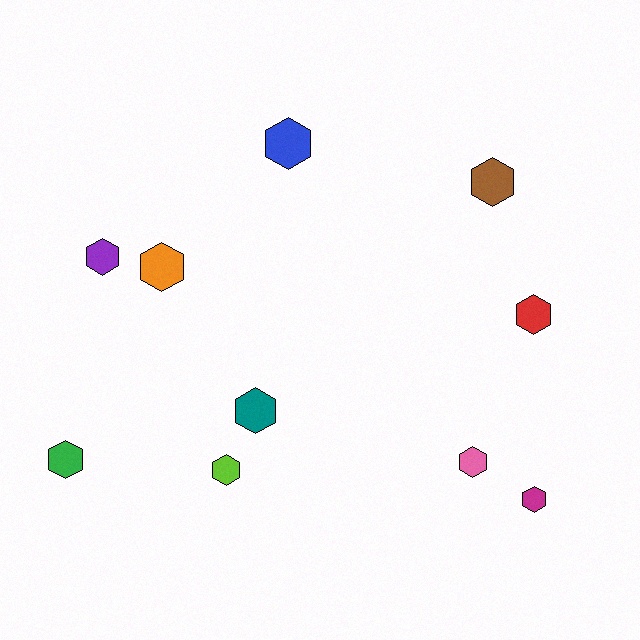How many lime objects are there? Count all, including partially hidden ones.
There is 1 lime object.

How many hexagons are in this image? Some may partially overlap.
There are 10 hexagons.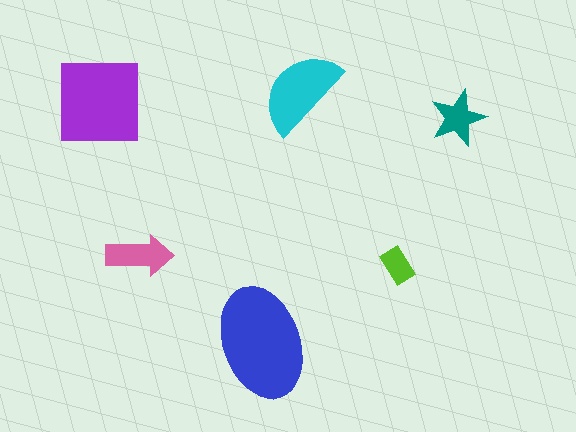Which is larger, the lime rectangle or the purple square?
The purple square.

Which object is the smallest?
The lime rectangle.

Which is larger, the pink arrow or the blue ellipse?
The blue ellipse.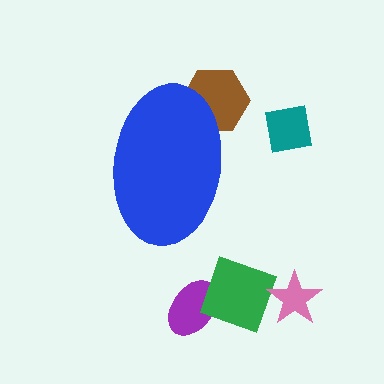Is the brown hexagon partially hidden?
Yes, the brown hexagon is partially hidden behind the blue ellipse.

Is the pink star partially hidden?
No, the pink star is fully visible.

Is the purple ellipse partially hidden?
No, the purple ellipse is fully visible.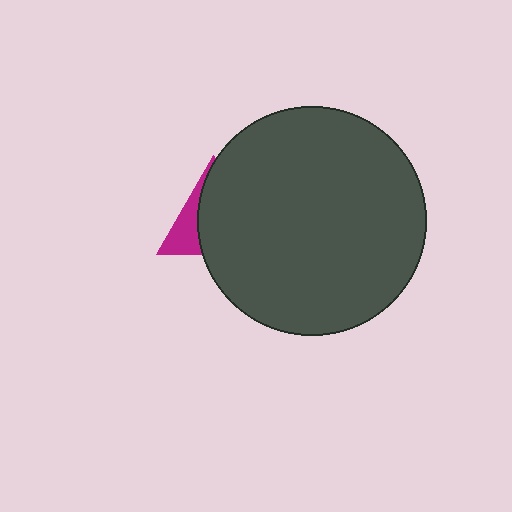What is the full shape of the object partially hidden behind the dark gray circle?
The partially hidden object is a magenta triangle.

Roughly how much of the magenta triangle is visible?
A small part of it is visible (roughly 30%).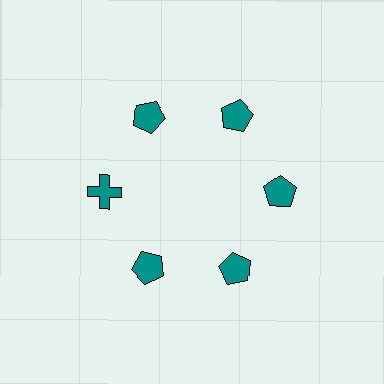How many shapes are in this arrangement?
There are 6 shapes arranged in a ring pattern.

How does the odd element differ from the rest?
It has a different shape: cross instead of pentagon.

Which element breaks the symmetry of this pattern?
The teal cross at roughly the 9 o'clock position breaks the symmetry. All other shapes are teal pentagons.